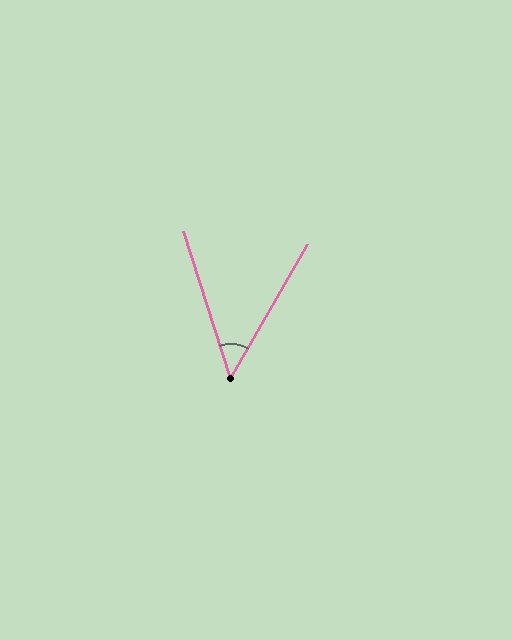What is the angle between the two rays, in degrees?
Approximately 48 degrees.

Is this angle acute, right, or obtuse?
It is acute.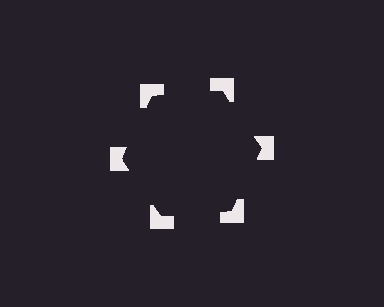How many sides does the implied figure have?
6 sides.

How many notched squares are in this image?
There are 6 — one at each vertex of the illusory hexagon.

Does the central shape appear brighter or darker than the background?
It typically appears slightly darker than the background, even though no actual brightness change is drawn.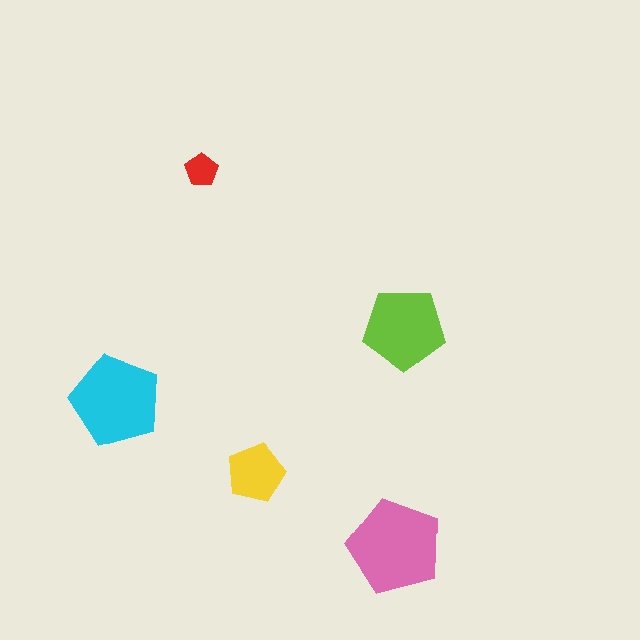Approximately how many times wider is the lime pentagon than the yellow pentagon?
About 1.5 times wider.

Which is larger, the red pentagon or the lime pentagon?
The lime one.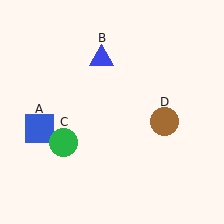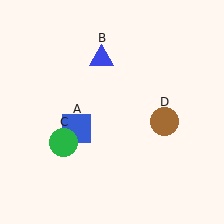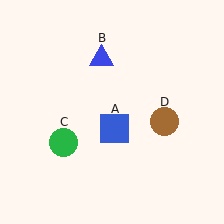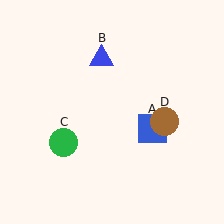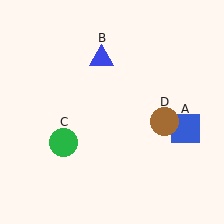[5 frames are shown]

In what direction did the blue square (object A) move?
The blue square (object A) moved right.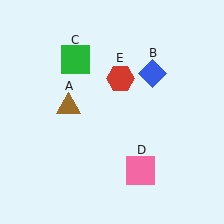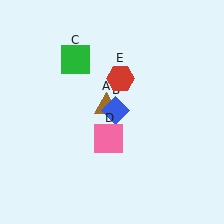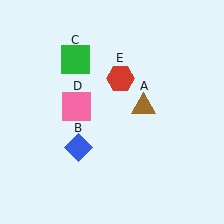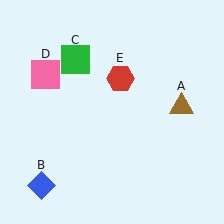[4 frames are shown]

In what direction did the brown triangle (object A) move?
The brown triangle (object A) moved right.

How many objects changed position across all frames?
3 objects changed position: brown triangle (object A), blue diamond (object B), pink square (object D).